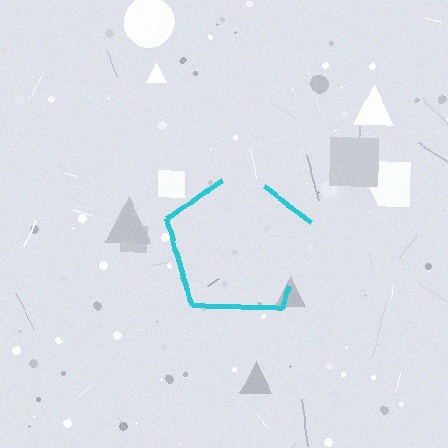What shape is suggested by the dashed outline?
The dashed outline suggests a pentagon.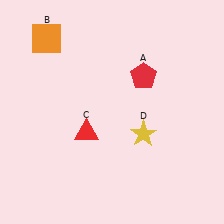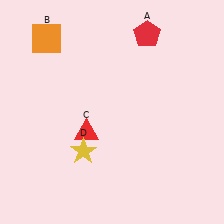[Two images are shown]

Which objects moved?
The objects that moved are: the red pentagon (A), the yellow star (D).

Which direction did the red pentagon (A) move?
The red pentagon (A) moved up.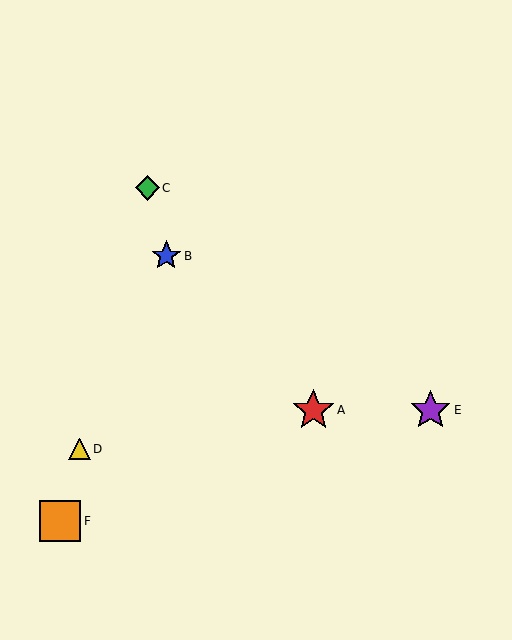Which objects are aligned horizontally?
Objects A, E are aligned horizontally.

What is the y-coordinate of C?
Object C is at y≈188.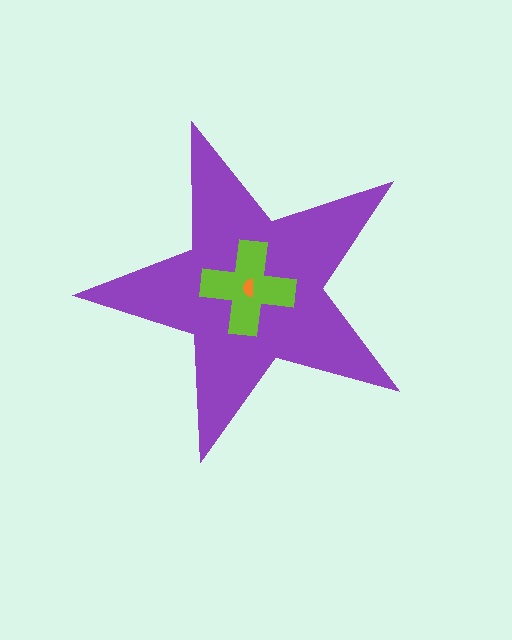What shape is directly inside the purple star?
The lime cross.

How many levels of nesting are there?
3.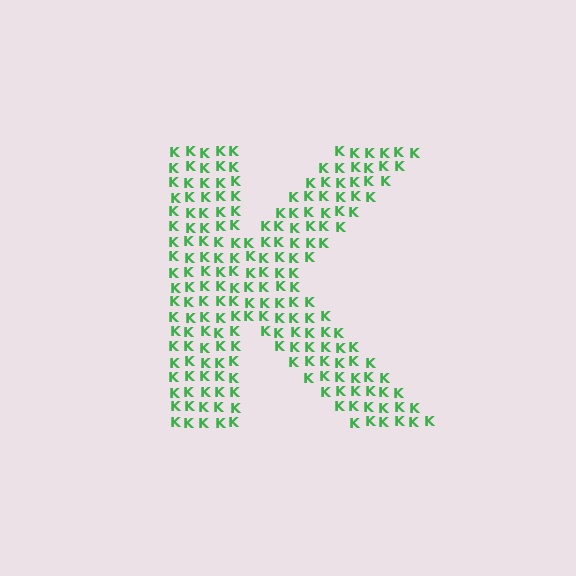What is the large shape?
The large shape is the letter K.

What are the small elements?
The small elements are letter K's.